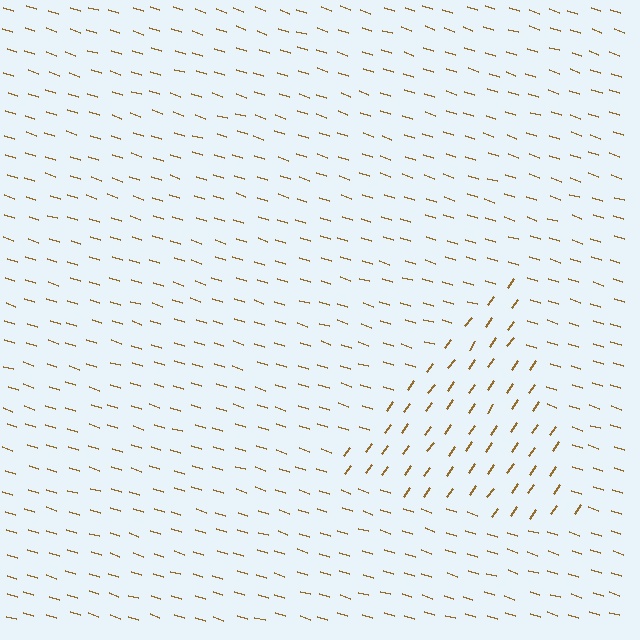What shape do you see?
I see a triangle.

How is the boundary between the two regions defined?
The boundary is defined purely by a change in line orientation (approximately 73 degrees difference). All lines are the same color and thickness.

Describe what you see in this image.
The image is filled with small brown line segments. A triangle region in the image has lines oriented differently from the surrounding lines, creating a visible texture boundary.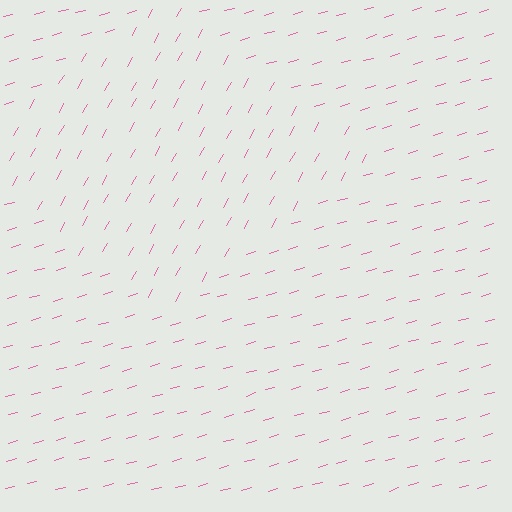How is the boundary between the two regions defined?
The boundary is defined purely by a change in line orientation (approximately 45 degrees difference). All lines are the same color and thickness.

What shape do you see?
I see a diamond.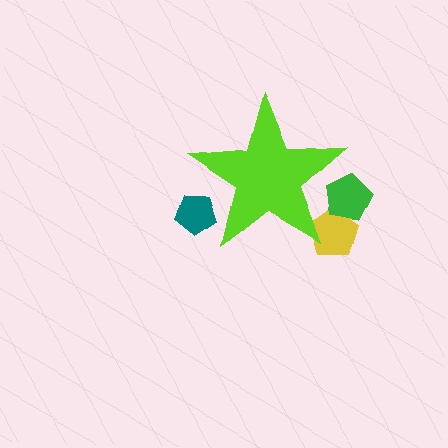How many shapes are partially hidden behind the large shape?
3 shapes are partially hidden.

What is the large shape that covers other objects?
A lime star.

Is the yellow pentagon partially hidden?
Yes, the yellow pentagon is partially hidden behind the lime star.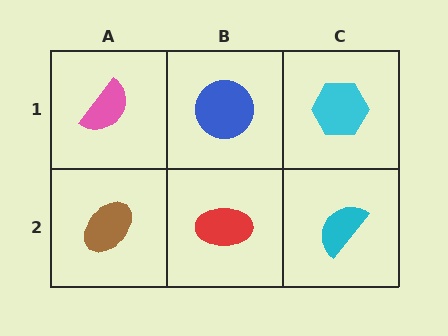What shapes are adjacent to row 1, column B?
A red ellipse (row 2, column B), a pink semicircle (row 1, column A), a cyan hexagon (row 1, column C).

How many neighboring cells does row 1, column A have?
2.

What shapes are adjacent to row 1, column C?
A cyan semicircle (row 2, column C), a blue circle (row 1, column B).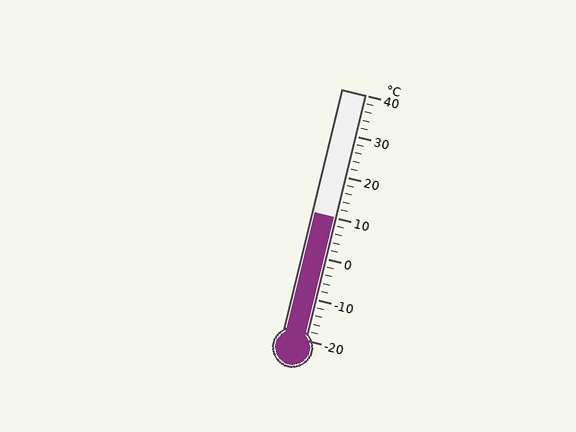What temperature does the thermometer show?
The thermometer shows approximately 10°C.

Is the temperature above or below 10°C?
The temperature is at 10°C.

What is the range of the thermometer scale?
The thermometer scale ranges from -20°C to 40°C.